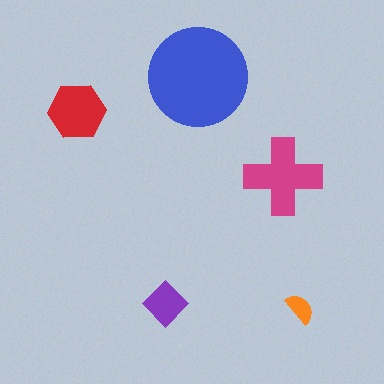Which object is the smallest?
The orange semicircle.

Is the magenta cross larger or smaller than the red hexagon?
Larger.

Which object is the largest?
The blue circle.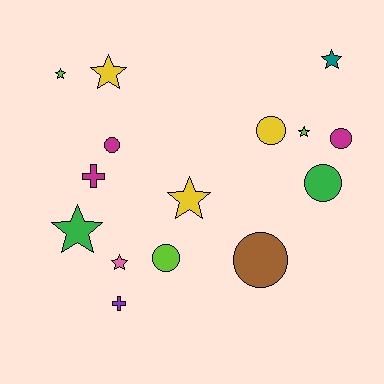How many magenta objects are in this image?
There are 3 magenta objects.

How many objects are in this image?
There are 15 objects.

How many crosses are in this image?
There are 2 crosses.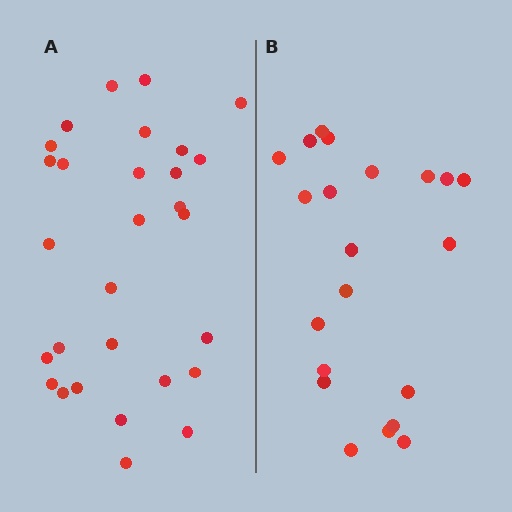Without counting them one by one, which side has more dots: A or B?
Region A (the left region) has more dots.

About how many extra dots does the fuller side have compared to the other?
Region A has roughly 8 or so more dots than region B.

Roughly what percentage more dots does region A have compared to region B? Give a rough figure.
About 40% more.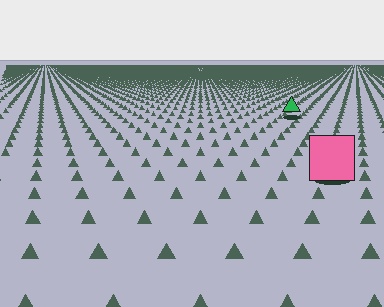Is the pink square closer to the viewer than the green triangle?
Yes. The pink square is closer — you can tell from the texture gradient: the ground texture is coarser near it.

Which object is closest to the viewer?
The pink square is closest. The texture marks near it are larger and more spread out.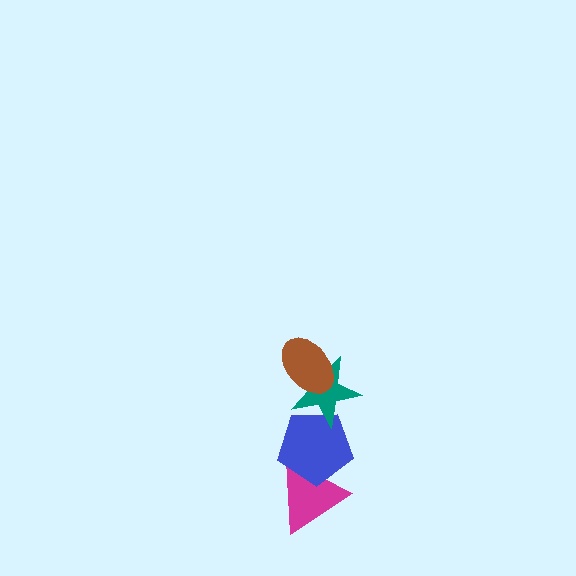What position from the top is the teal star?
The teal star is 2nd from the top.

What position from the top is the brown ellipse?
The brown ellipse is 1st from the top.